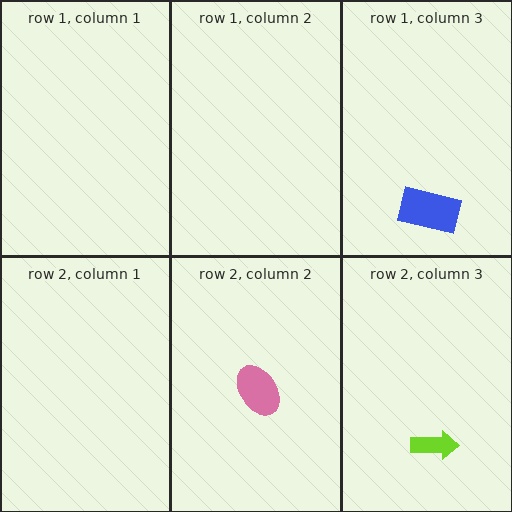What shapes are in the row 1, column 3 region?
The blue rectangle.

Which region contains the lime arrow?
The row 2, column 3 region.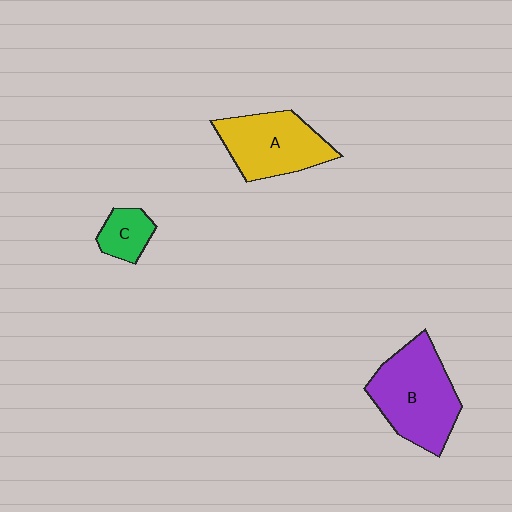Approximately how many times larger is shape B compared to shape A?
Approximately 1.2 times.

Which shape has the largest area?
Shape B (purple).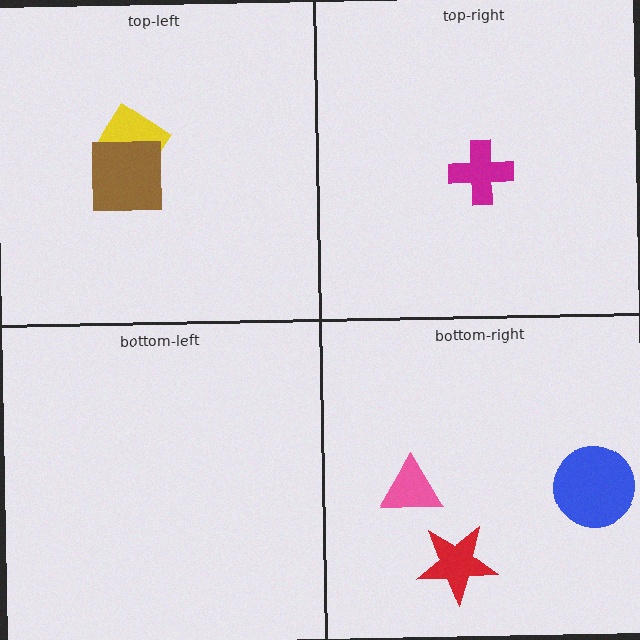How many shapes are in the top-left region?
2.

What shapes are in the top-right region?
The magenta cross.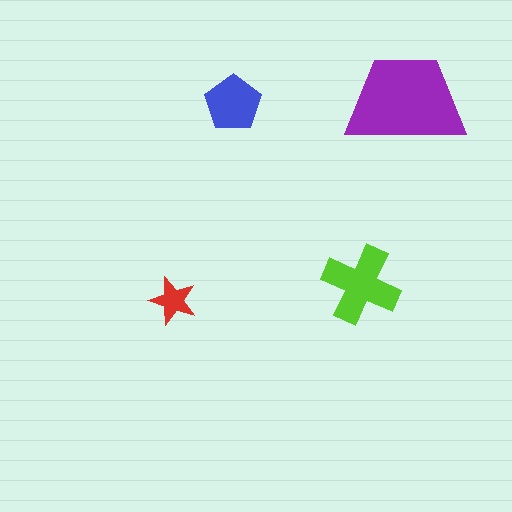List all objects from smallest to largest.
The red star, the blue pentagon, the lime cross, the purple trapezoid.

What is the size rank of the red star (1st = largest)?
4th.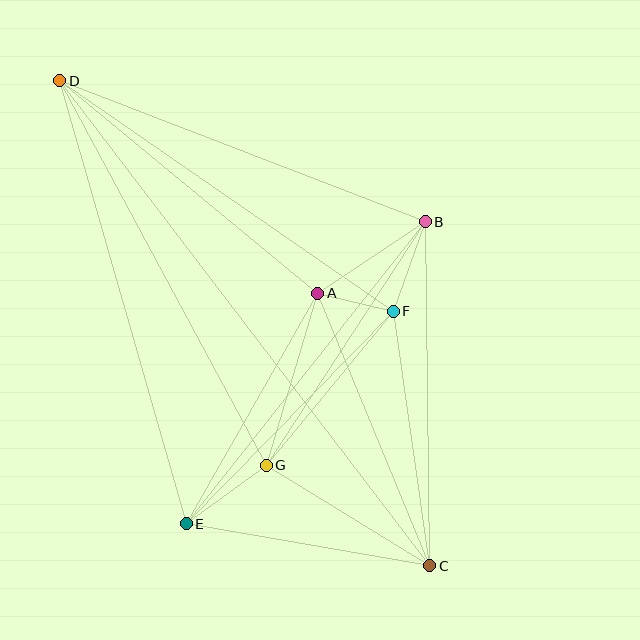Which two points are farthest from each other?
Points C and D are farthest from each other.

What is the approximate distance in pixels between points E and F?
The distance between E and F is approximately 296 pixels.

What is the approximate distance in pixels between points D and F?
The distance between D and F is approximately 405 pixels.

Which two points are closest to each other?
Points A and F are closest to each other.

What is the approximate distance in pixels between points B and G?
The distance between B and G is approximately 291 pixels.